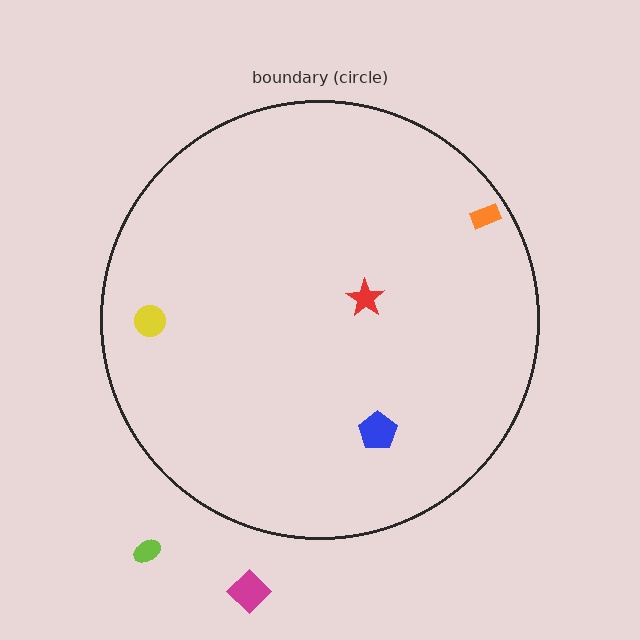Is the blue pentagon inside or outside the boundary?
Inside.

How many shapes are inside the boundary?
4 inside, 2 outside.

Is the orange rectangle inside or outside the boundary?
Inside.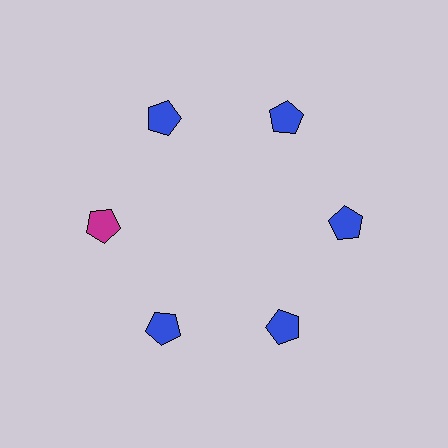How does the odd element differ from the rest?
It has a different color: magenta instead of blue.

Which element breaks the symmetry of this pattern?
The magenta pentagon at roughly the 9 o'clock position breaks the symmetry. All other shapes are blue pentagons.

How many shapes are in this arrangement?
There are 6 shapes arranged in a ring pattern.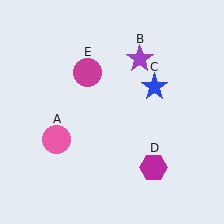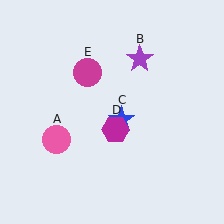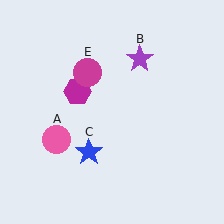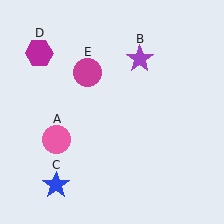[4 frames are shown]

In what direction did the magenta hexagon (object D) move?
The magenta hexagon (object D) moved up and to the left.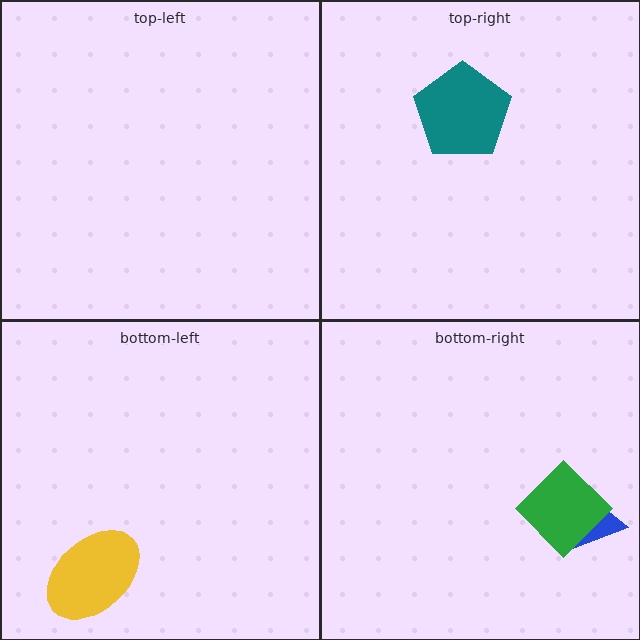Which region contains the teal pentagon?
The top-right region.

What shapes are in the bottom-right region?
The blue triangle, the green diamond.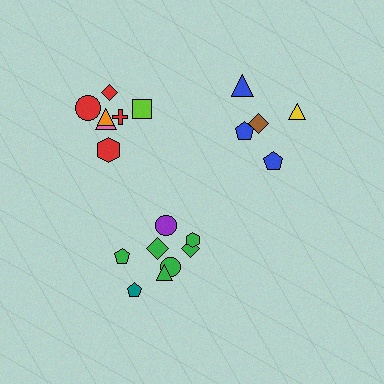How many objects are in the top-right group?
There are 5 objects.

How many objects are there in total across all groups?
There are 20 objects.